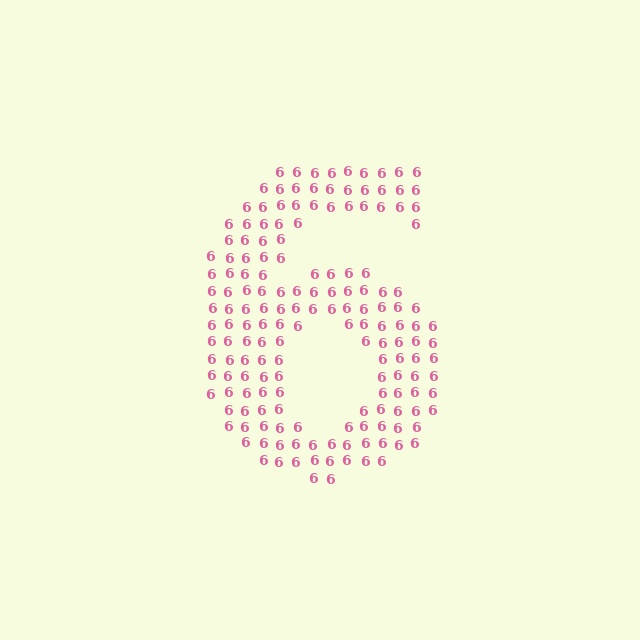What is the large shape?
The large shape is the digit 6.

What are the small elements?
The small elements are digit 6's.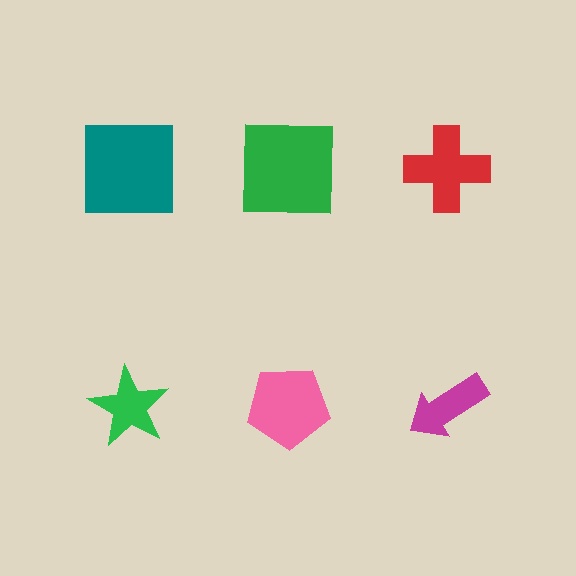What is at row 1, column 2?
A green square.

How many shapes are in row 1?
3 shapes.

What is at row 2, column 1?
A green star.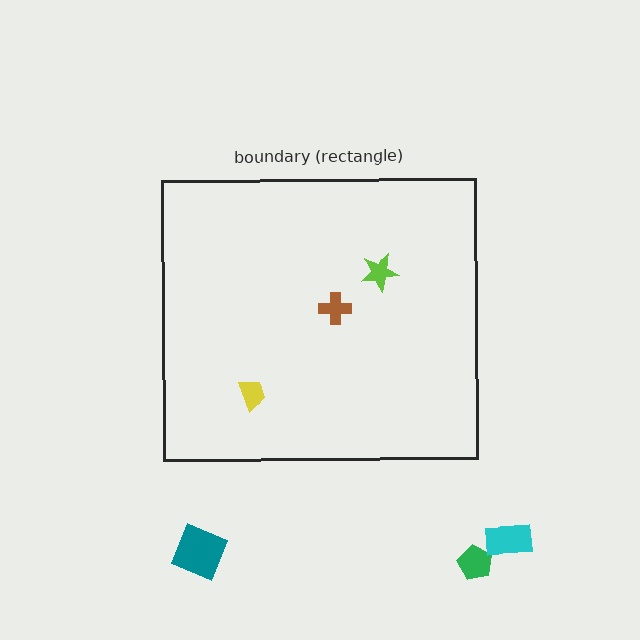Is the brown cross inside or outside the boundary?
Inside.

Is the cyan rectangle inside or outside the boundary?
Outside.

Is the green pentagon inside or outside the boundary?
Outside.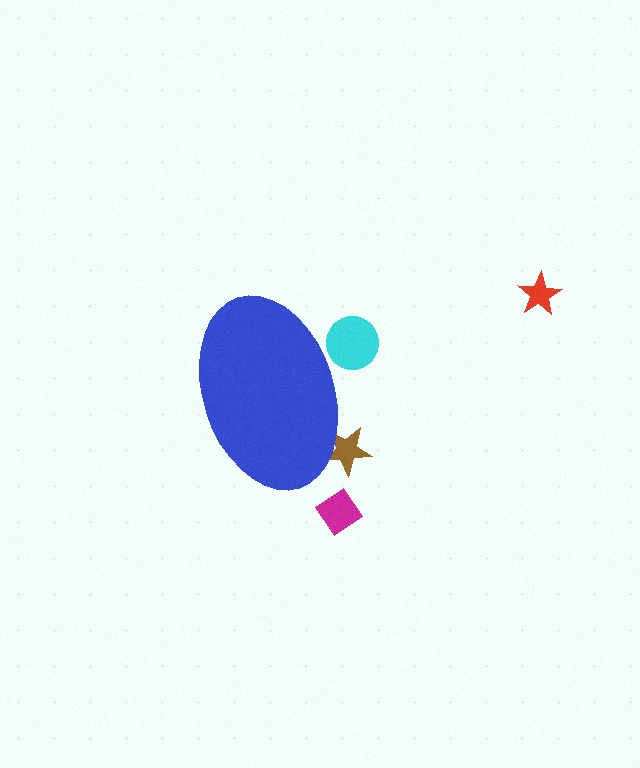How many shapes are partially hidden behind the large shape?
2 shapes are partially hidden.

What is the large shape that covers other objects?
A blue ellipse.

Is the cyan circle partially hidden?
Yes, the cyan circle is partially hidden behind the blue ellipse.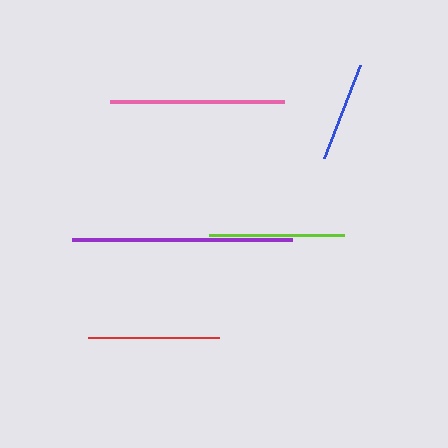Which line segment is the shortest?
The blue line is the shortest at approximately 99 pixels.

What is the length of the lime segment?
The lime segment is approximately 135 pixels long.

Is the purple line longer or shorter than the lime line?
The purple line is longer than the lime line.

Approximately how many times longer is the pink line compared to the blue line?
The pink line is approximately 1.8 times the length of the blue line.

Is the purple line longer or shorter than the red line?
The purple line is longer than the red line.